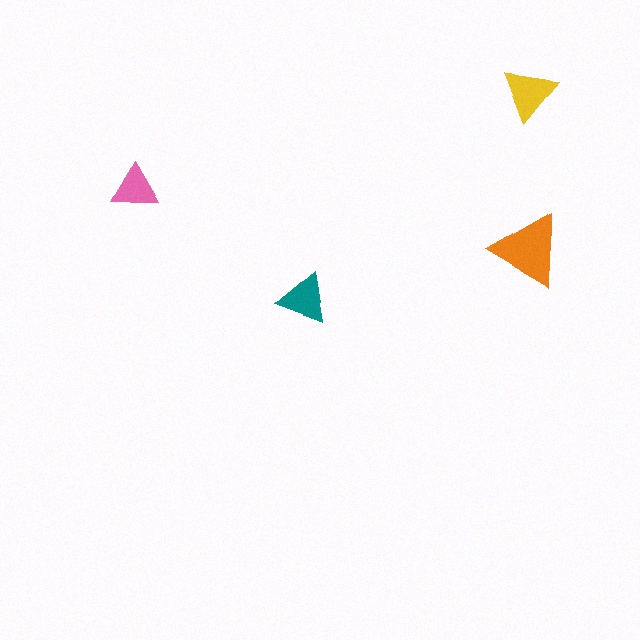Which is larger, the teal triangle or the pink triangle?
The teal one.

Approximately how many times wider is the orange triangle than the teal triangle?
About 1.5 times wider.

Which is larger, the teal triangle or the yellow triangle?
The yellow one.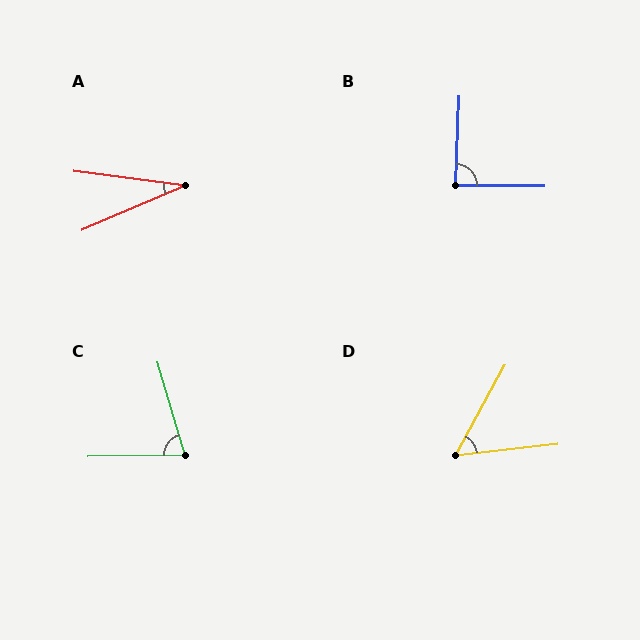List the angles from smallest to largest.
A (31°), D (55°), C (74°), B (88°).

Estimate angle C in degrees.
Approximately 74 degrees.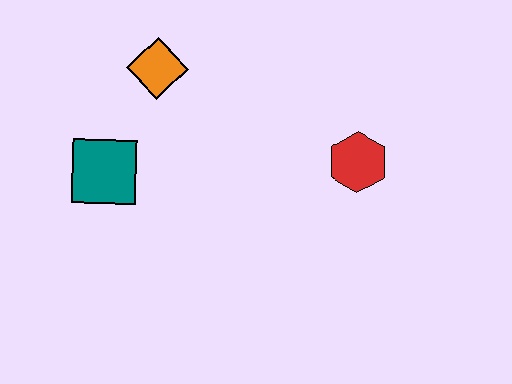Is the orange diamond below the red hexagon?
No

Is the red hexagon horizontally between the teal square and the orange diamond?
No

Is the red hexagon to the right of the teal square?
Yes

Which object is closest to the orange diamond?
The teal square is closest to the orange diamond.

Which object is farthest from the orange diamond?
The red hexagon is farthest from the orange diamond.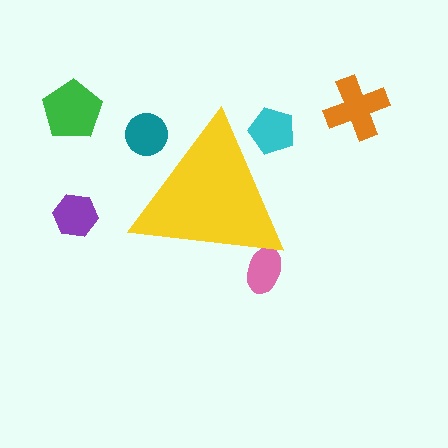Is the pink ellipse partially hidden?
Yes, the pink ellipse is partially hidden behind the yellow triangle.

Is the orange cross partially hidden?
No, the orange cross is fully visible.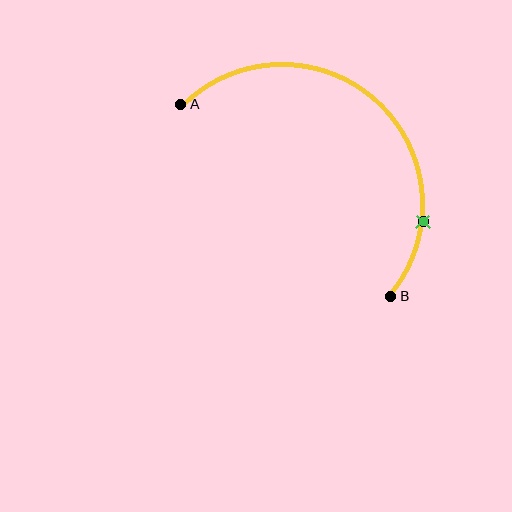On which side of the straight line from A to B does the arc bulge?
The arc bulges above and to the right of the straight line connecting A and B.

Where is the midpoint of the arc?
The arc midpoint is the point on the curve farthest from the straight line joining A and B. It sits above and to the right of that line.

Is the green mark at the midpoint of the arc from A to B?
No. The green mark lies on the arc but is closer to endpoint B. The arc midpoint would be at the point on the curve equidistant along the arc from both A and B.